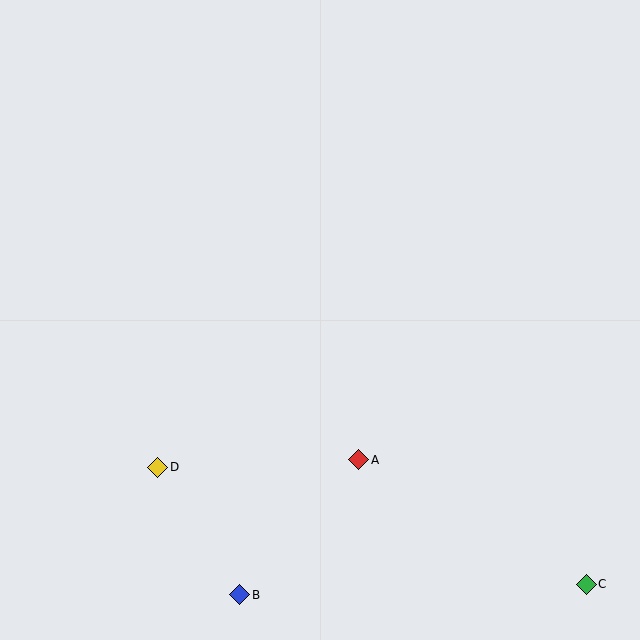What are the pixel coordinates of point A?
Point A is at (359, 460).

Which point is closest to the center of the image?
Point A at (359, 460) is closest to the center.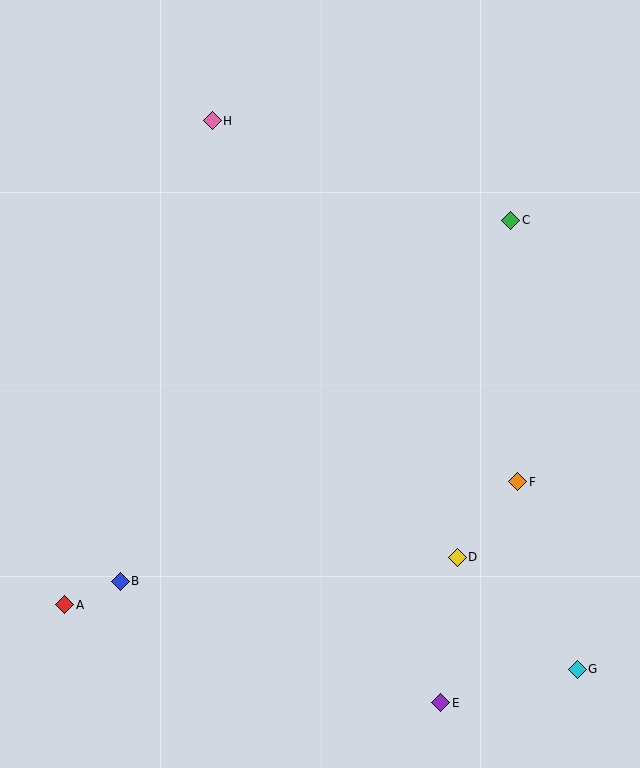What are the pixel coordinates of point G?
Point G is at (577, 669).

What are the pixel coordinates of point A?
Point A is at (65, 605).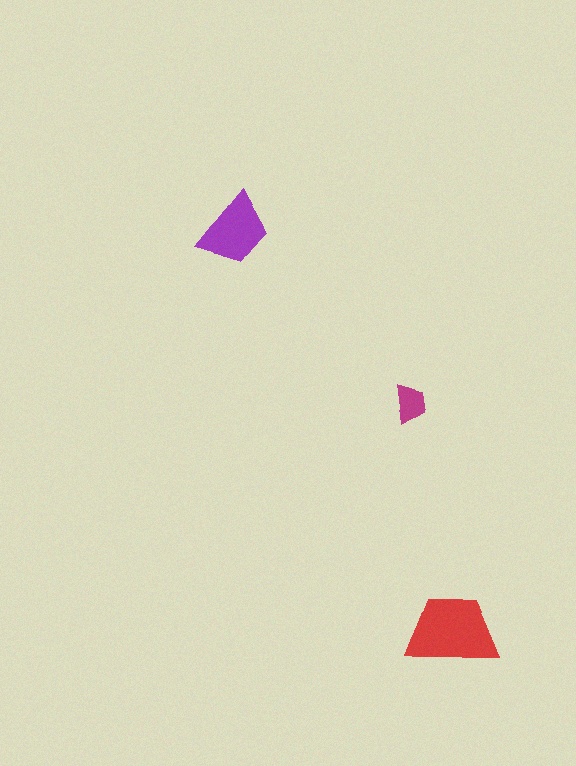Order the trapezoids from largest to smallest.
the red one, the purple one, the magenta one.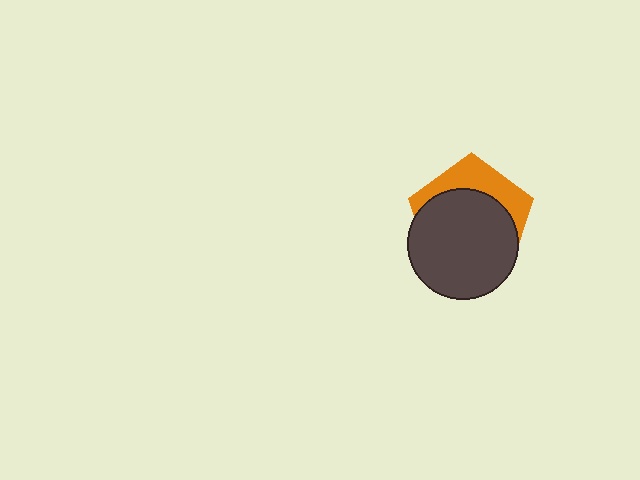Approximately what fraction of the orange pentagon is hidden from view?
Roughly 68% of the orange pentagon is hidden behind the dark gray circle.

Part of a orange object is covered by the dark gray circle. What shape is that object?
It is a pentagon.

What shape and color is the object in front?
The object in front is a dark gray circle.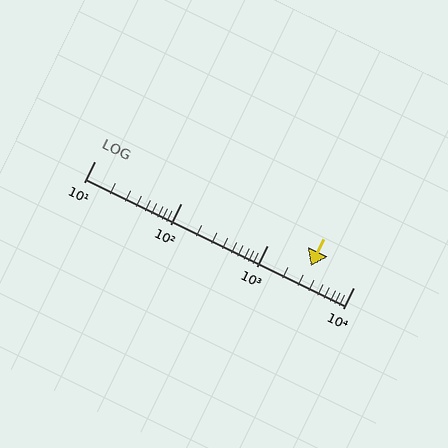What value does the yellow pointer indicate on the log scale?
The pointer indicates approximately 3200.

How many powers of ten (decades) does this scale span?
The scale spans 3 decades, from 10 to 10000.